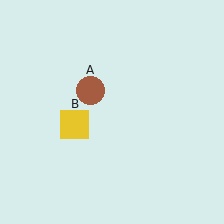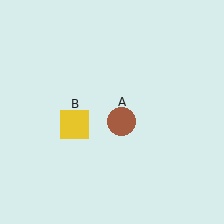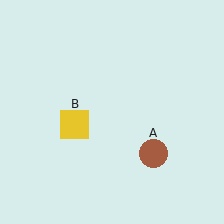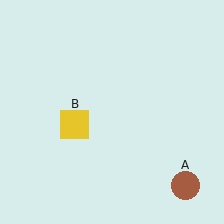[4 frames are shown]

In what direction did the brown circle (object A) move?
The brown circle (object A) moved down and to the right.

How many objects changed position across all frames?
1 object changed position: brown circle (object A).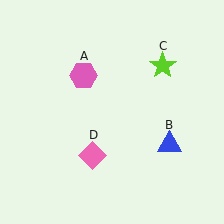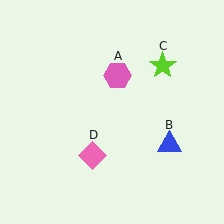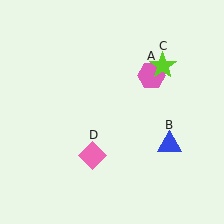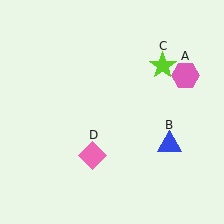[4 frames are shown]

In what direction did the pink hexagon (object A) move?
The pink hexagon (object A) moved right.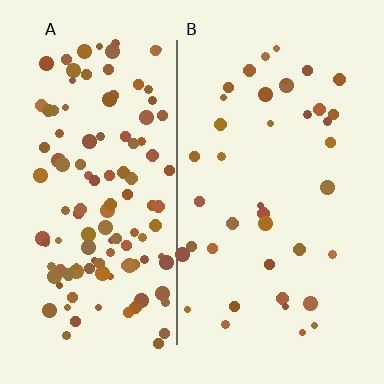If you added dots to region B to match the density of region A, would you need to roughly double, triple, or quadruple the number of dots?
Approximately triple.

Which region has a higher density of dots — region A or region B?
A (the left).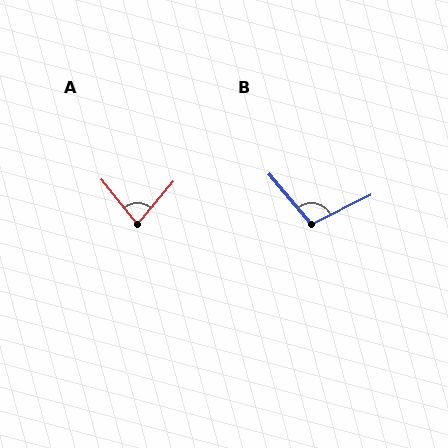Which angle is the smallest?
A, at approximately 78 degrees.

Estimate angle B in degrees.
Approximately 104 degrees.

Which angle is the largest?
B, at approximately 104 degrees.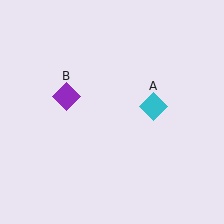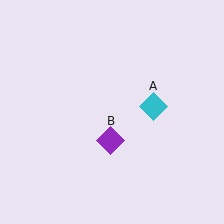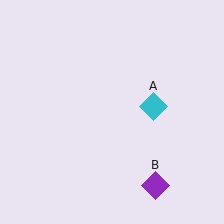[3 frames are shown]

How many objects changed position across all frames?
1 object changed position: purple diamond (object B).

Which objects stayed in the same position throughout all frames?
Cyan diamond (object A) remained stationary.